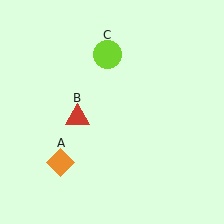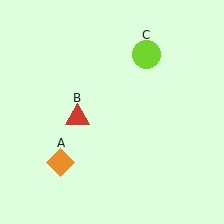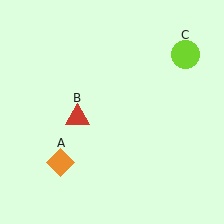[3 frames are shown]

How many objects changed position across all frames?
1 object changed position: lime circle (object C).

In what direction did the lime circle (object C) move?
The lime circle (object C) moved right.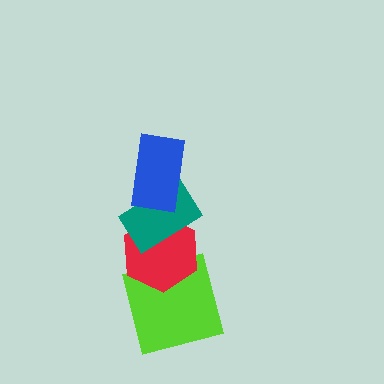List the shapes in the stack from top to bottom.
From top to bottom: the blue rectangle, the teal rectangle, the red hexagon, the lime square.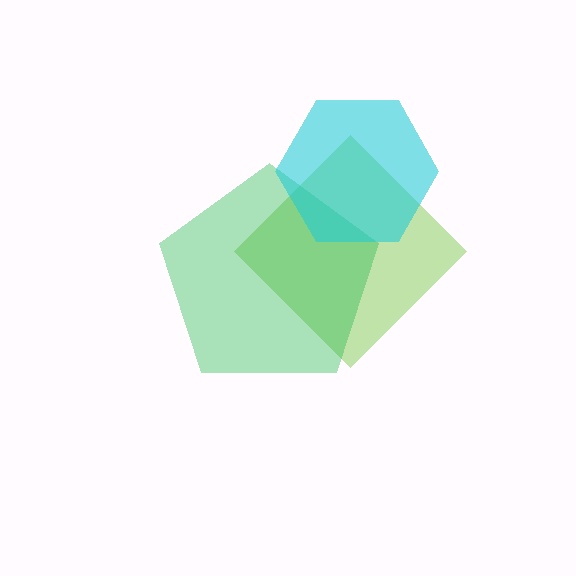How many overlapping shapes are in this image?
There are 3 overlapping shapes in the image.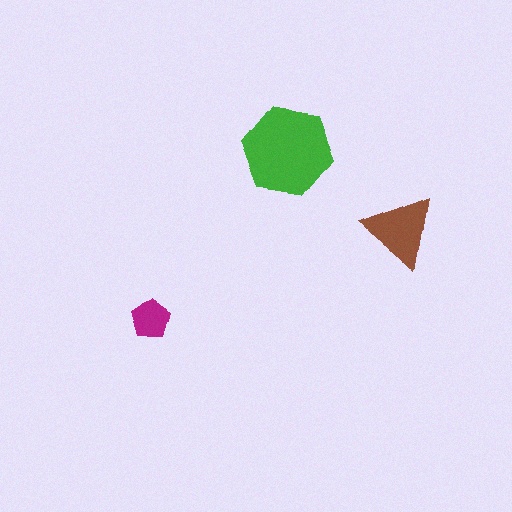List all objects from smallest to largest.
The magenta pentagon, the brown triangle, the green hexagon.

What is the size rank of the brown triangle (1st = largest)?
2nd.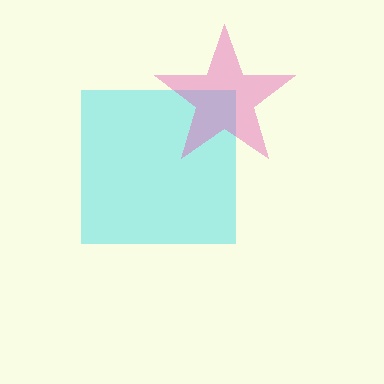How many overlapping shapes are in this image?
There are 2 overlapping shapes in the image.